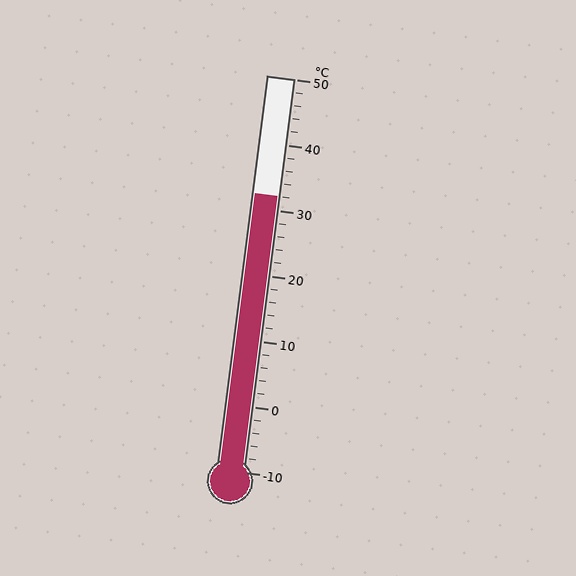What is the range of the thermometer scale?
The thermometer scale ranges from -10°C to 50°C.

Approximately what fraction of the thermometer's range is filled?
The thermometer is filled to approximately 70% of its range.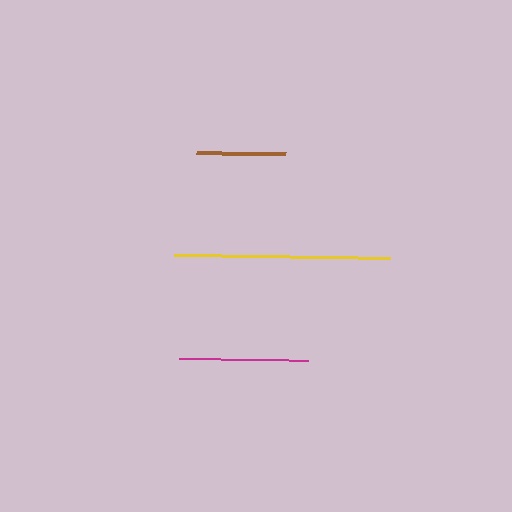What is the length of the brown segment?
The brown segment is approximately 89 pixels long.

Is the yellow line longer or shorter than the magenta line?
The yellow line is longer than the magenta line.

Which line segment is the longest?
The yellow line is the longest at approximately 216 pixels.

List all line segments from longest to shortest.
From longest to shortest: yellow, magenta, brown.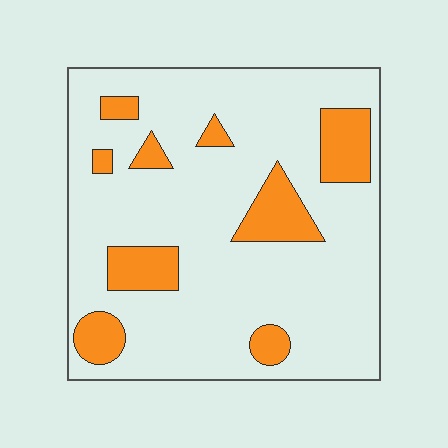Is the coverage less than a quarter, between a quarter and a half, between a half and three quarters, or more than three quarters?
Less than a quarter.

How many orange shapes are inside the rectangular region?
9.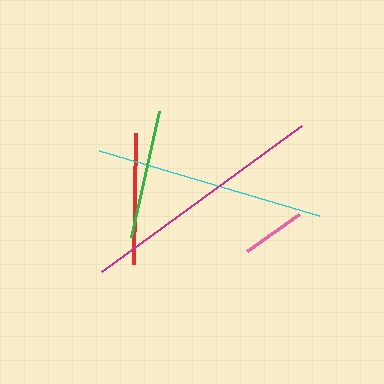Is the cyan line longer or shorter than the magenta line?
The magenta line is longer than the cyan line.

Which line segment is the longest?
The magenta line is the longest at approximately 248 pixels.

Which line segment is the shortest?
The pink line is the shortest at approximately 64 pixels.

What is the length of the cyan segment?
The cyan segment is approximately 229 pixels long.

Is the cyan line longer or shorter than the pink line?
The cyan line is longer than the pink line.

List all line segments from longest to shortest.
From longest to shortest: magenta, cyan, red, green, pink.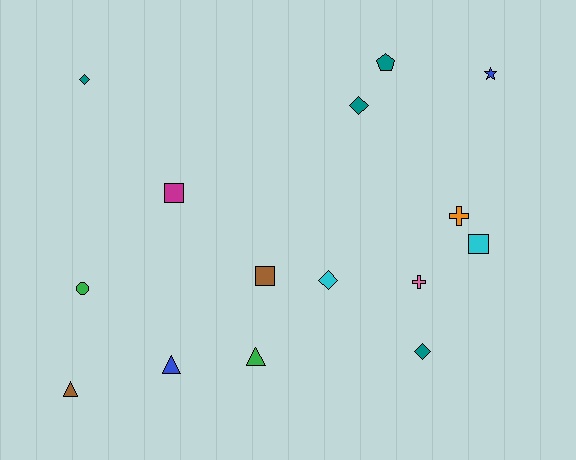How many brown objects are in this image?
There are 2 brown objects.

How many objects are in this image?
There are 15 objects.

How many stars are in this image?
There is 1 star.